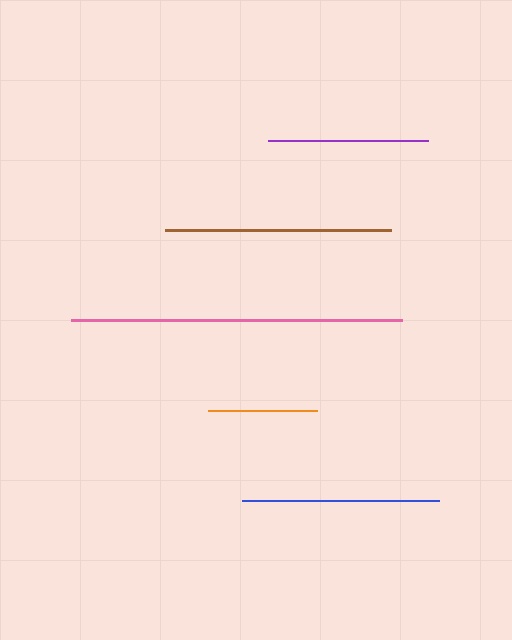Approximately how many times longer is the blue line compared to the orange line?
The blue line is approximately 1.8 times the length of the orange line.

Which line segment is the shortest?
The orange line is the shortest at approximately 109 pixels.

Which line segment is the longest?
The pink line is the longest at approximately 331 pixels.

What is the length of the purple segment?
The purple segment is approximately 160 pixels long.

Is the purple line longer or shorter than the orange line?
The purple line is longer than the orange line.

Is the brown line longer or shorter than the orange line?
The brown line is longer than the orange line.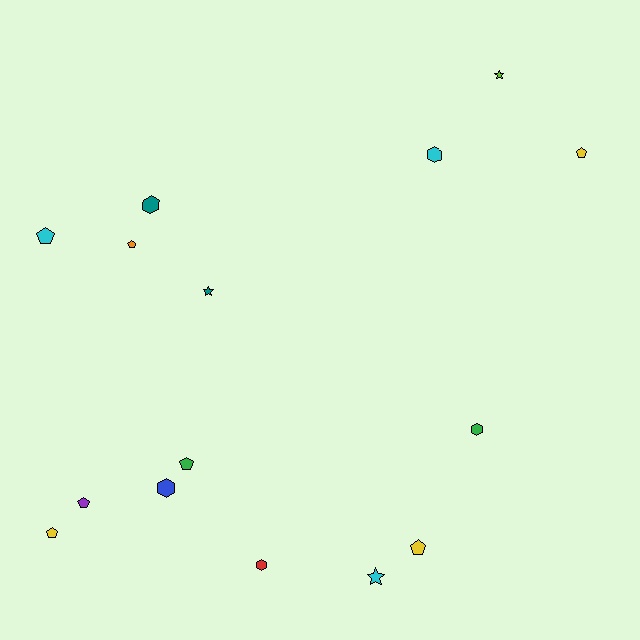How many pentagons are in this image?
There are 7 pentagons.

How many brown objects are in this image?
There are no brown objects.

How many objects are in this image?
There are 15 objects.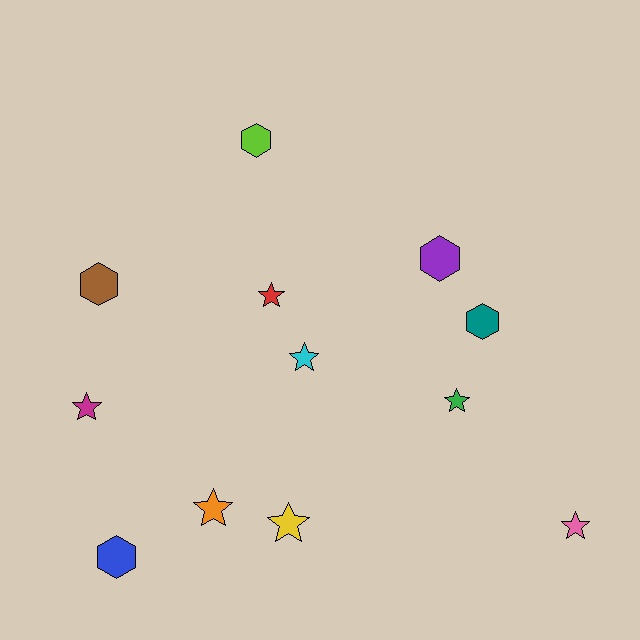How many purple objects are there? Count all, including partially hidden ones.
There is 1 purple object.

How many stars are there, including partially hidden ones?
There are 7 stars.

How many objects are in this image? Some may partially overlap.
There are 12 objects.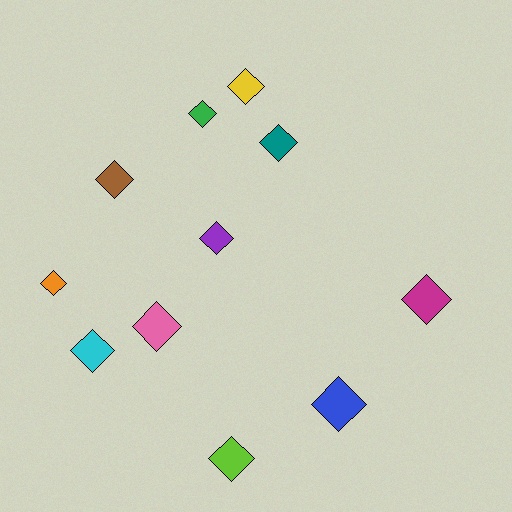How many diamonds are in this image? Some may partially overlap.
There are 11 diamonds.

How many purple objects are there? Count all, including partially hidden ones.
There is 1 purple object.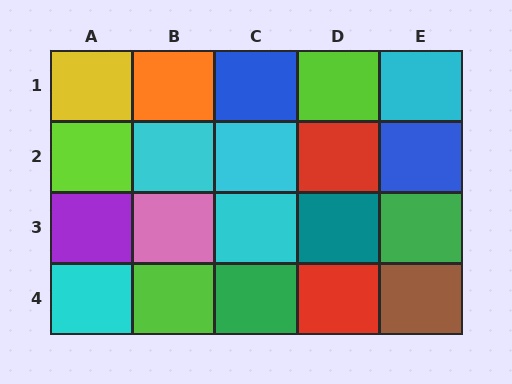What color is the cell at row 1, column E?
Cyan.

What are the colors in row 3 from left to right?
Purple, pink, cyan, teal, green.